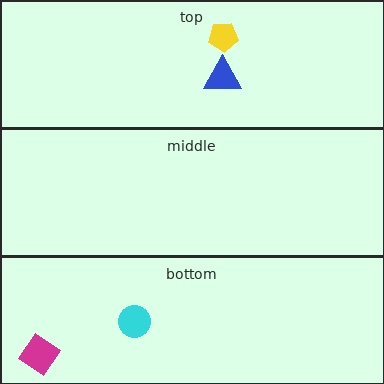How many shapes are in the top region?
2.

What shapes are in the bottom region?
The cyan circle, the magenta diamond.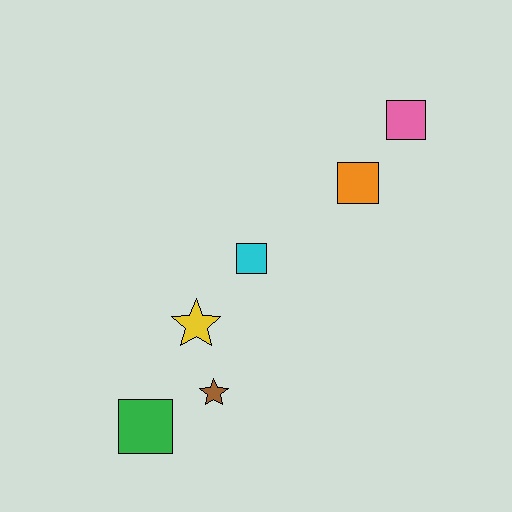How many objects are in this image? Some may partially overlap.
There are 6 objects.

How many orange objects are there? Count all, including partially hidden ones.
There is 1 orange object.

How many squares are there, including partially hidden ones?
There are 4 squares.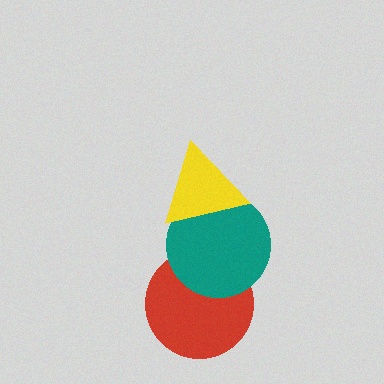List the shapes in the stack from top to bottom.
From top to bottom: the yellow triangle, the teal circle, the red circle.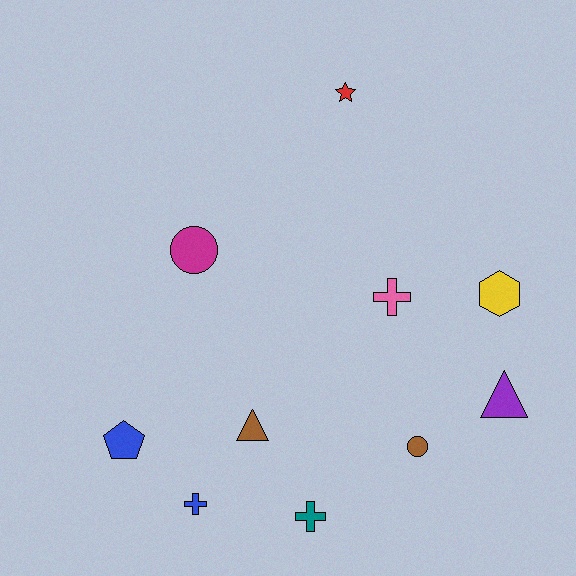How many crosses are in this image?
There are 3 crosses.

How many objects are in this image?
There are 10 objects.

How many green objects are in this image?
There are no green objects.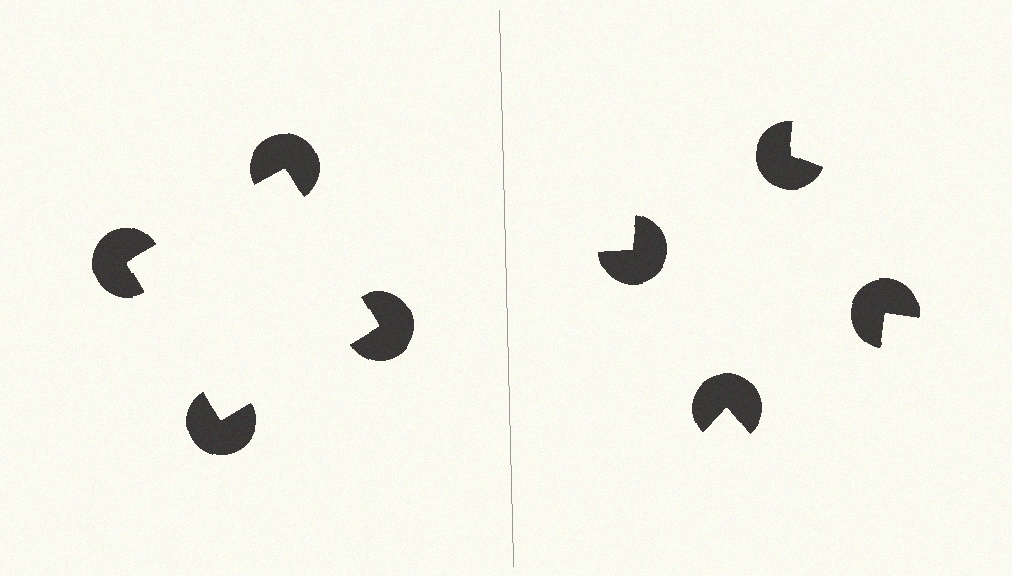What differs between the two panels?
The pac-man discs are positioned identically on both sides; only the wedge orientations differ. On the left they align to a square; on the right they are misaligned.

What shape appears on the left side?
An illusory square.